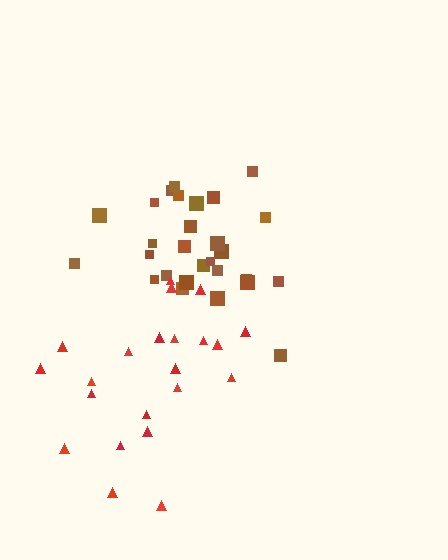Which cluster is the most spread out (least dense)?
Red.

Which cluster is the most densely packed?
Brown.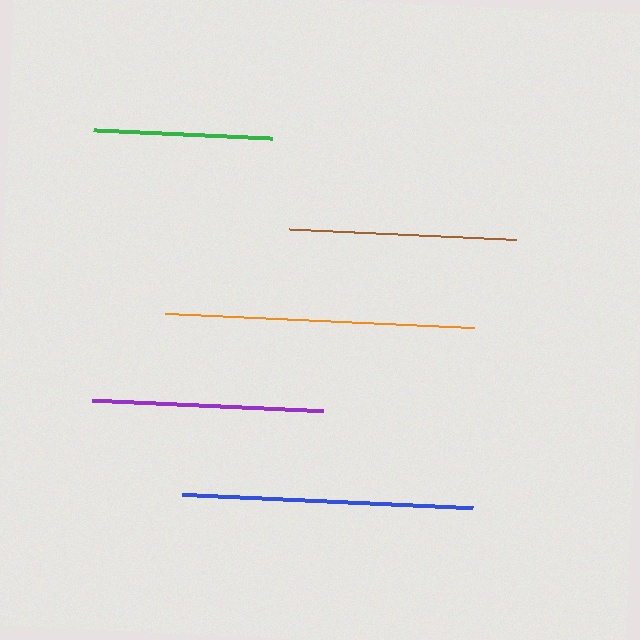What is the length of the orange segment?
The orange segment is approximately 309 pixels long.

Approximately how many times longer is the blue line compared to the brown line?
The blue line is approximately 1.3 times the length of the brown line.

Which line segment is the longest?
The orange line is the longest at approximately 309 pixels.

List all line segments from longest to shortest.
From longest to shortest: orange, blue, purple, brown, green.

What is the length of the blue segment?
The blue segment is approximately 291 pixels long.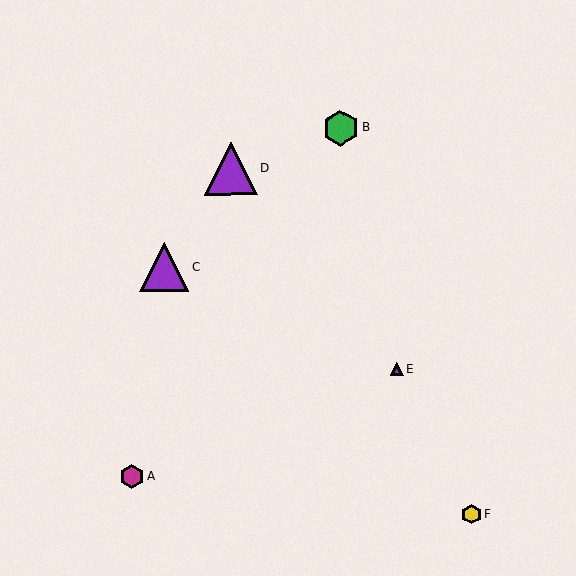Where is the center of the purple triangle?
The center of the purple triangle is at (164, 267).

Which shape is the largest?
The purple triangle (labeled D) is the largest.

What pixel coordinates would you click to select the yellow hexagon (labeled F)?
Click at (471, 514) to select the yellow hexagon F.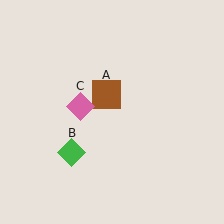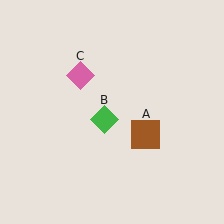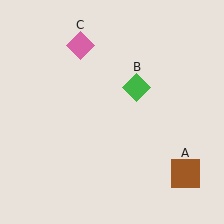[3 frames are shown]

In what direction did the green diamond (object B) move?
The green diamond (object B) moved up and to the right.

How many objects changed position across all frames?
3 objects changed position: brown square (object A), green diamond (object B), pink diamond (object C).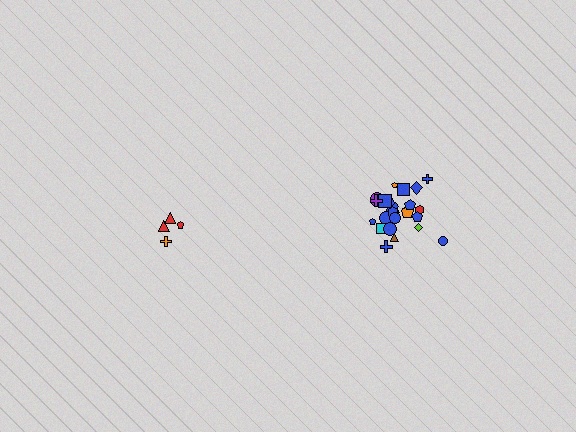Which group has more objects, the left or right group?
The right group.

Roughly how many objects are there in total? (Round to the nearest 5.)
Roughly 30 objects in total.